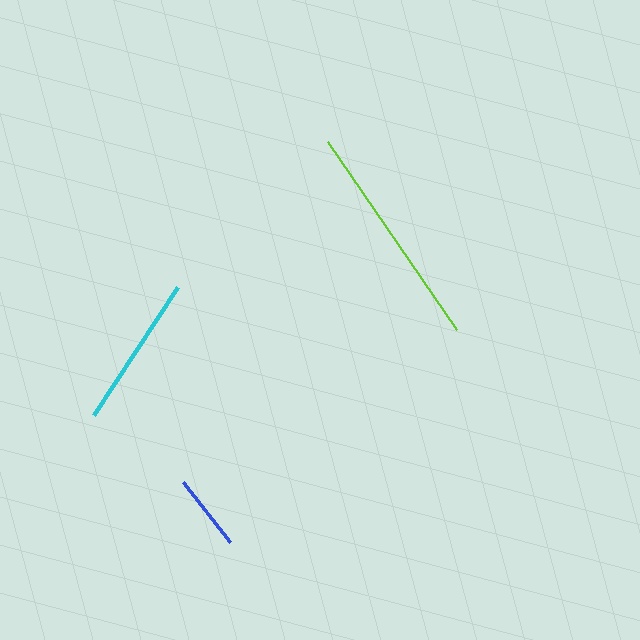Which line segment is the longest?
The lime line is the longest at approximately 228 pixels.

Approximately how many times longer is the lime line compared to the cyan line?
The lime line is approximately 1.5 times the length of the cyan line.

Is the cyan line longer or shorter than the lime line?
The lime line is longer than the cyan line.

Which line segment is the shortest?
The blue line is the shortest at approximately 76 pixels.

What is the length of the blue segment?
The blue segment is approximately 76 pixels long.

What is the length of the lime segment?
The lime segment is approximately 228 pixels long.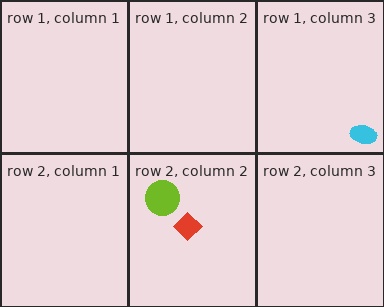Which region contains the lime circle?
The row 2, column 2 region.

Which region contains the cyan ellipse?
The row 1, column 3 region.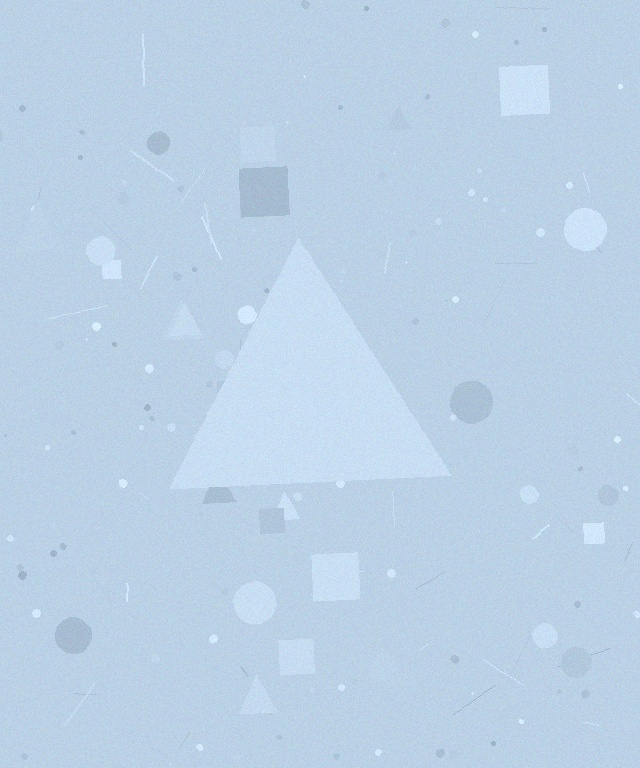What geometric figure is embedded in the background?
A triangle is embedded in the background.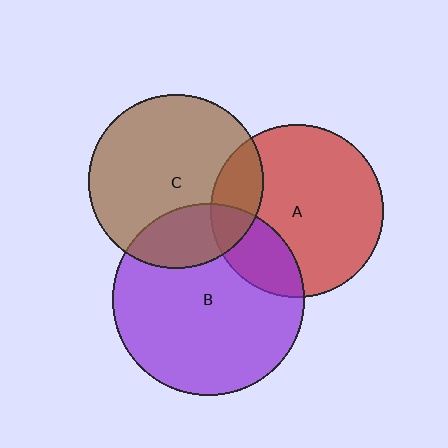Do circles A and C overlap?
Yes.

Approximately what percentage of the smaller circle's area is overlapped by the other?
Approximately 20%.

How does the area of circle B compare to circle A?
Approximately 1.2 times.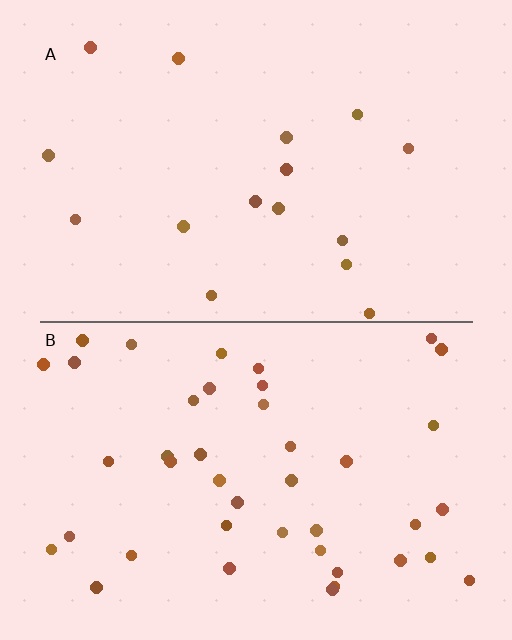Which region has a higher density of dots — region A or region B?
B (the bottom).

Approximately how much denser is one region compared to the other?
Approximately 2.6× — region B over region A.